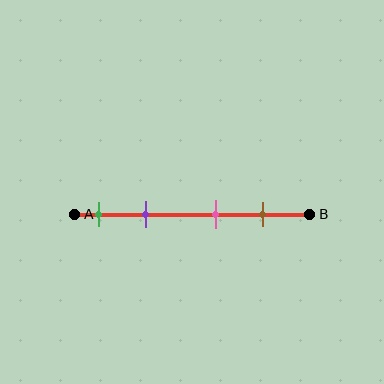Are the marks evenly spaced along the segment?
No, the marks are not evenly spaced.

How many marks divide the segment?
There are 4 marks dividing the segment.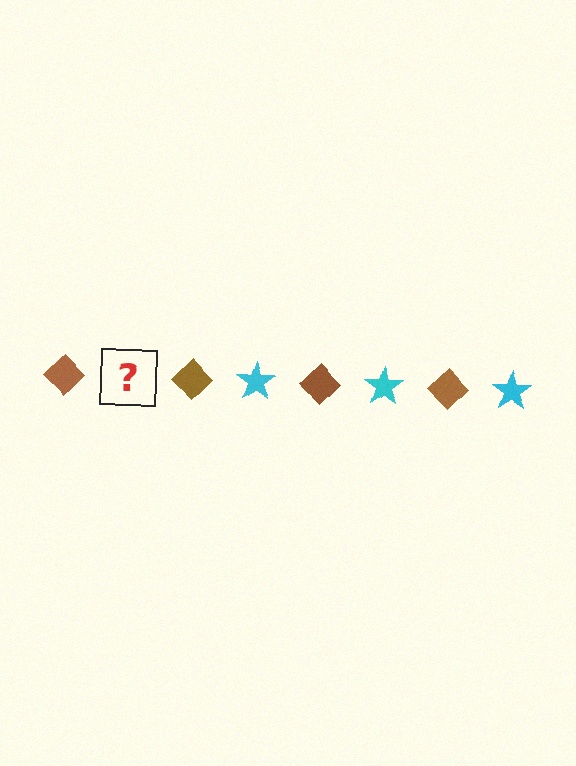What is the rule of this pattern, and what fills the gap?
The rule is that the pattern alternates between brown diamond and cyan star. The gap should be filled with a cyan star.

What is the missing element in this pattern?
The missing element is a cyan star.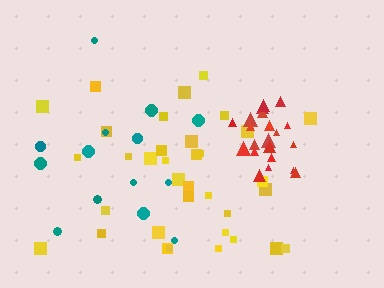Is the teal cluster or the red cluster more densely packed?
Red.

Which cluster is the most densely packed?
Red.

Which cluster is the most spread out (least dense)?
Teal.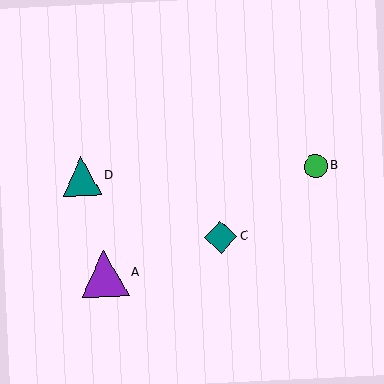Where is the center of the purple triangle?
The center of the purple triangle is at (104, 274).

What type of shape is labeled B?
Shape B is a green circle.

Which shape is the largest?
The purple triangle (labeled A) is the largest.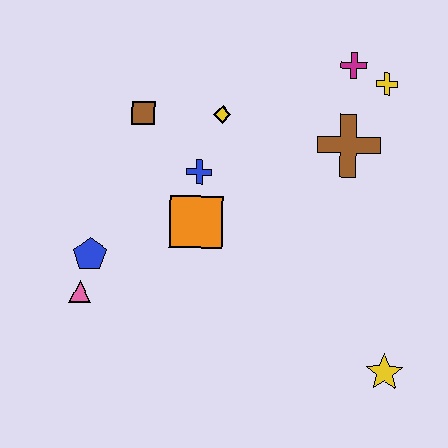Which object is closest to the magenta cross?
The yellow cross is closest to the magenta cross.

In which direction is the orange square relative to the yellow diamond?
The orange square is below the yellow diamond.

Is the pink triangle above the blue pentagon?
No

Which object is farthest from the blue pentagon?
The yellow cross is farthest from the blue pentagon.